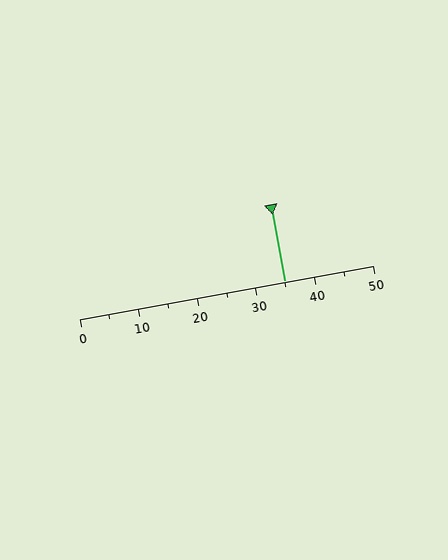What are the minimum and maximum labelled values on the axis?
The axis runs from 0 to 50.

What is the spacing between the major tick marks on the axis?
The major ticks are spaced 10 apart.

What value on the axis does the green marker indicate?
The marker indicates approximately 35.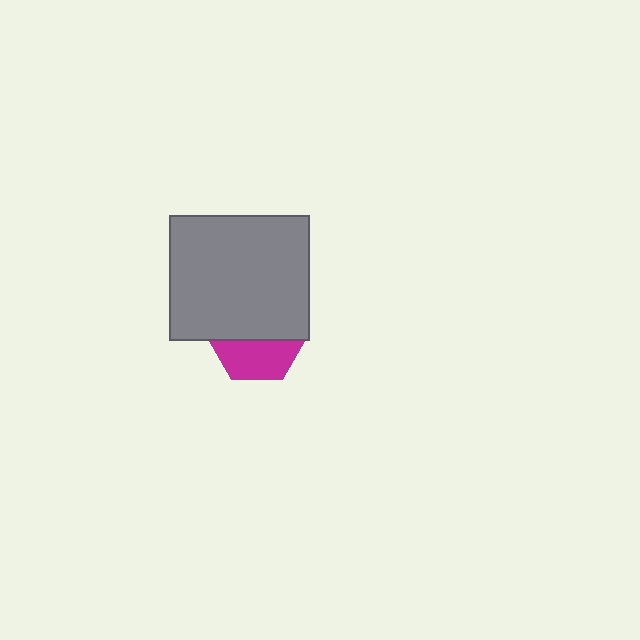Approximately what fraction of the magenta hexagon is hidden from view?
Roughly 60% of the magenta hexagon is hidden behind the gray rectangle.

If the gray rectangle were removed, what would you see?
You would see the complete magenta hexagon.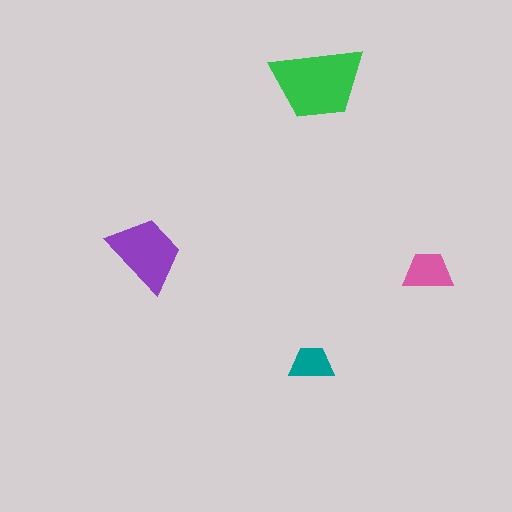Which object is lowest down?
The teal trapezoid is bottommost.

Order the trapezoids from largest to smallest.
the green one, the purple one, the pink one, the teal one.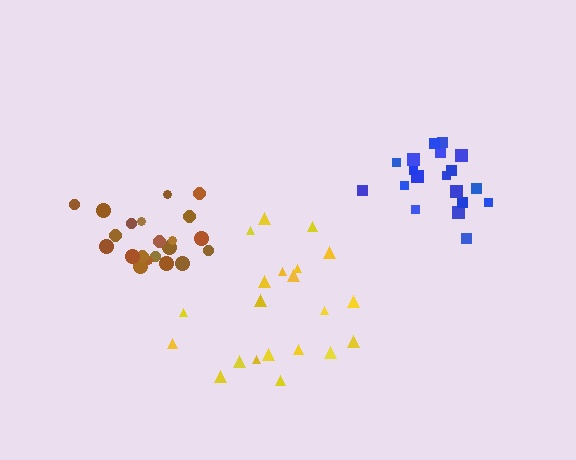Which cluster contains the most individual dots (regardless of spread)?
Brown (22).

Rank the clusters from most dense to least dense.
brown, blue, yellow.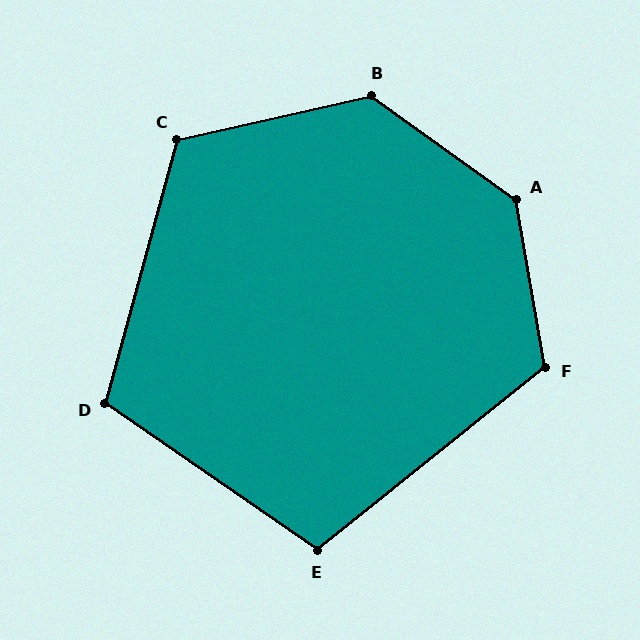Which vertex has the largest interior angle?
A, at approximately 136 degrees.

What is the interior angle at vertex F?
Approximately 119 degrees (obtuse).